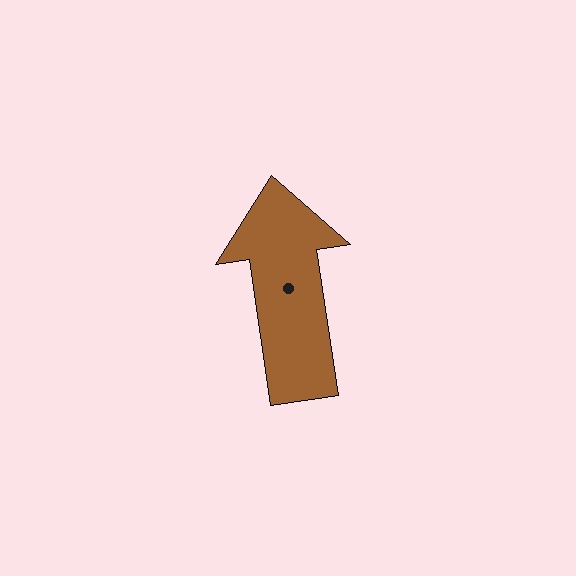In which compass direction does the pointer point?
North.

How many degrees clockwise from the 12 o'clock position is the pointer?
Approximately 352 degrees.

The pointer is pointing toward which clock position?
Roughly 12 o'clock.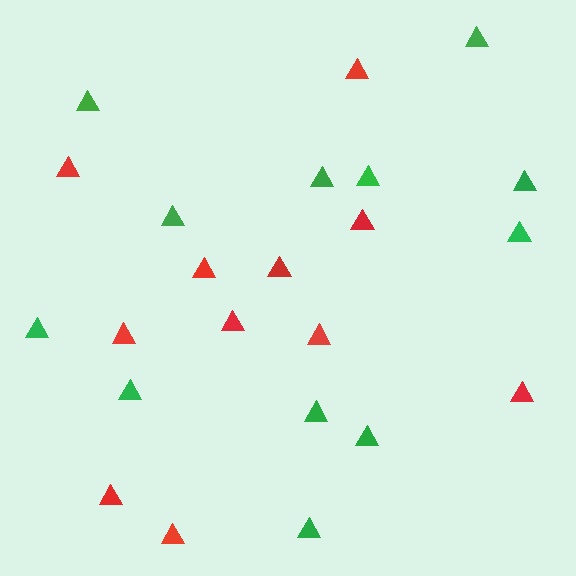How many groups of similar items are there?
There are 2 groups: one group of red triangles (11) and one group of green triangles (12).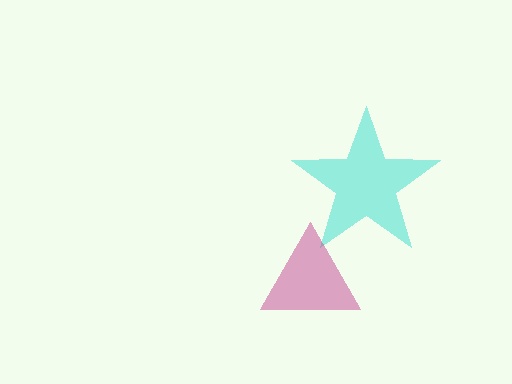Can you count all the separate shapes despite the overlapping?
Yes, there are 2 separate shapes.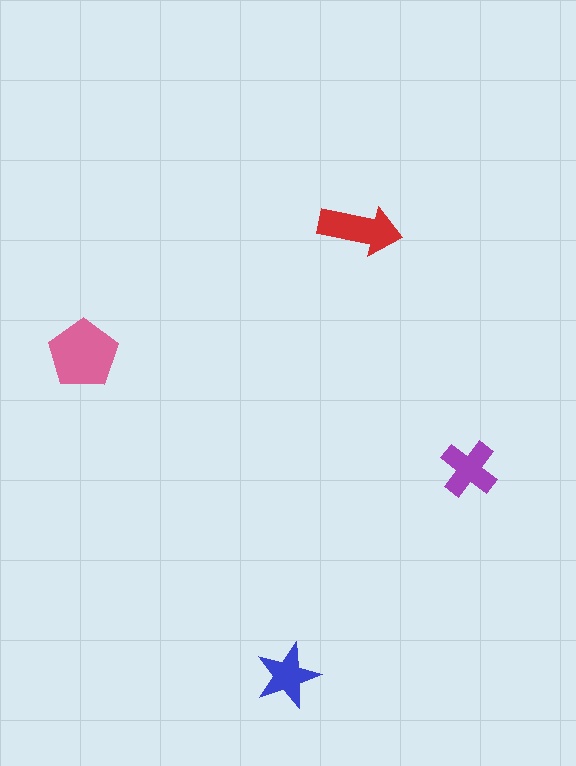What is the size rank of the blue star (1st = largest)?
4th.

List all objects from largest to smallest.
The pink pentagon, the red arrow, the purple cross, the blue star.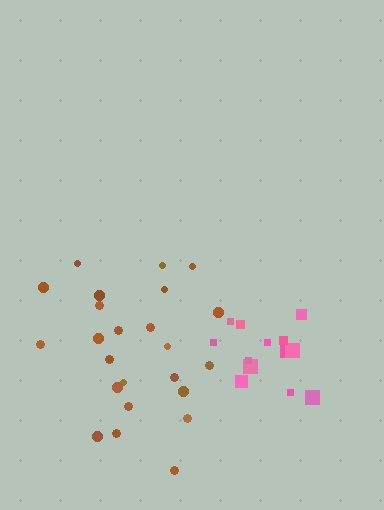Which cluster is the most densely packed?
Pink.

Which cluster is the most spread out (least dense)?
Brown.